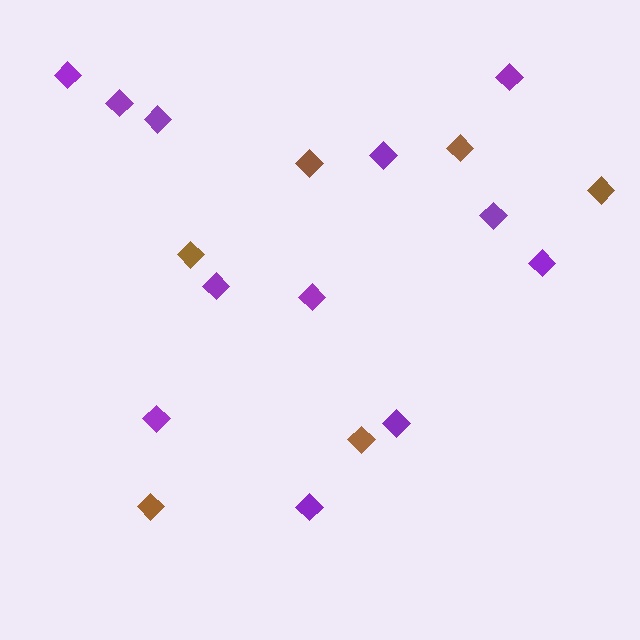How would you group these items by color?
There are 2 groups: one group of purple diamonds (12) and one group of brown diamonds (6).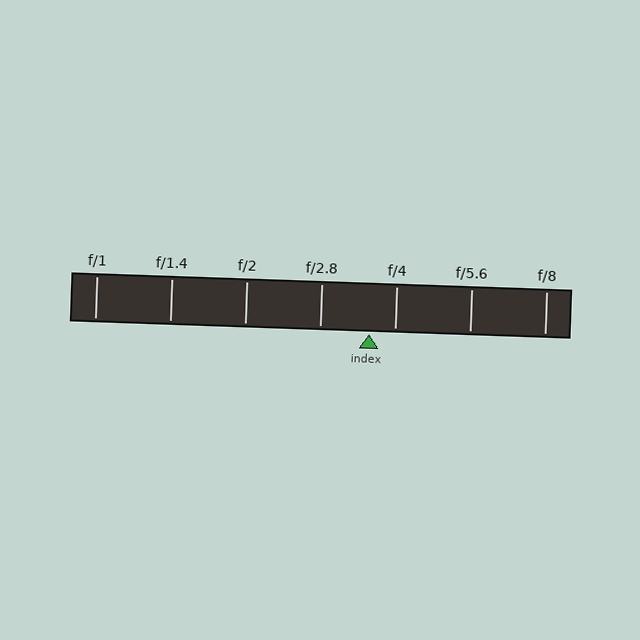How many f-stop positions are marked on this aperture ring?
There are 7 f-stop positions marked.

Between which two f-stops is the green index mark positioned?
The index mark is between f/2.8 and f/4.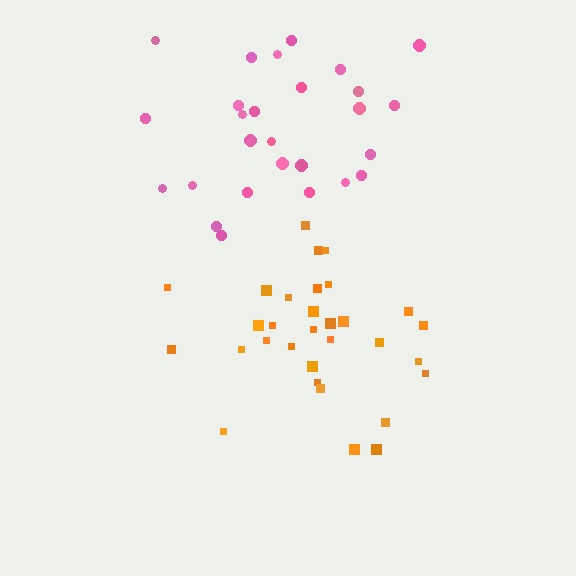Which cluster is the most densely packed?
Orange.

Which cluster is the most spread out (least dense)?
Pink.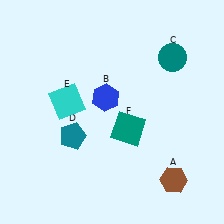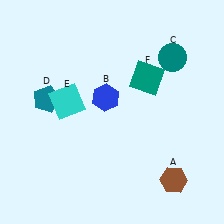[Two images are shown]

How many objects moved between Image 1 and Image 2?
2 objects moved between the two images.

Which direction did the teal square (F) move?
The teal square (F) moved up.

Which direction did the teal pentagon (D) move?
The teal pentagon (D) moved up.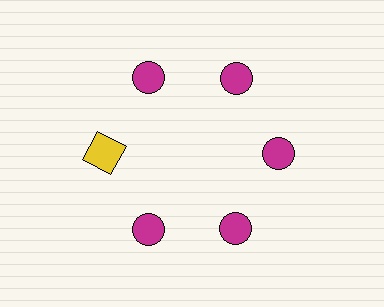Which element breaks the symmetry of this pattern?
The yellow square at roughly the 9 o'clock position breaks the symmetry. All other shapes are magenta circles.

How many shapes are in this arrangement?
There are 6 shapes arranged in a ring pattern.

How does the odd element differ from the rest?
It differs in both color (yellow instead of magenta) and shape (square instead of circle).